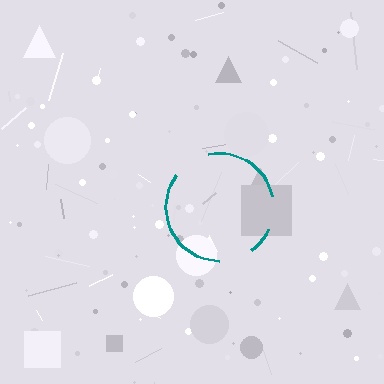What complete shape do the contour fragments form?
The contour fragments form a circle.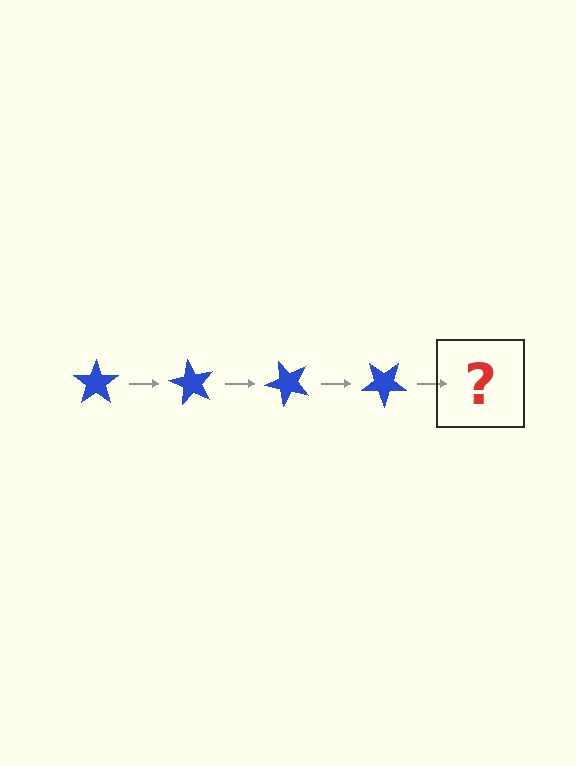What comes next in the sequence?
The next element should be a blue star rotated 240 degrees.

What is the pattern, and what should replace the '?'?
The pattern is that the star rotates 60 degrees each step. The '?' should be a blue star rotated 240 degrees.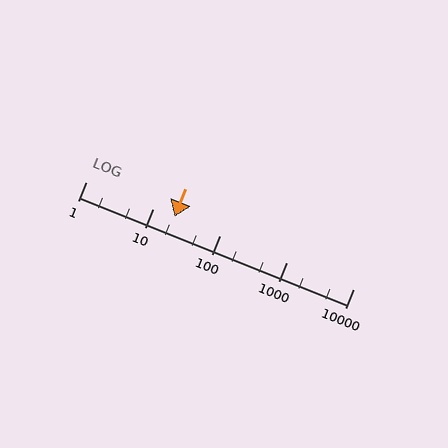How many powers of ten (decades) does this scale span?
The scale spans 4 decades, from 1 to 10000.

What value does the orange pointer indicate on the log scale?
The pointer indicates approximately 21.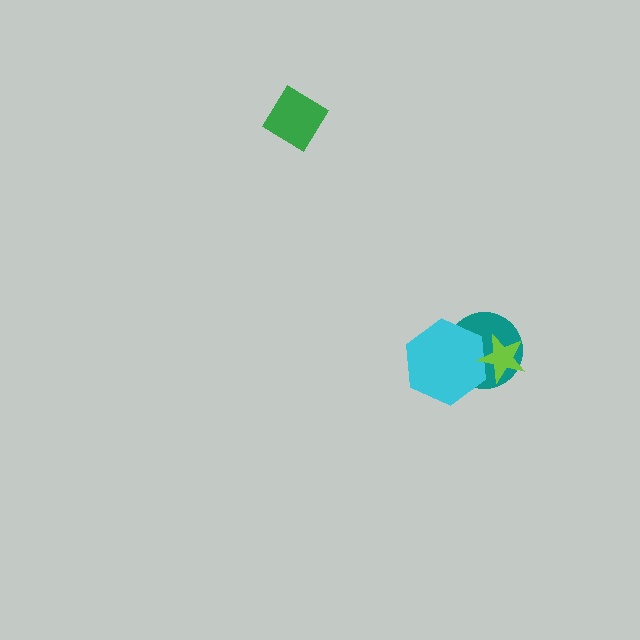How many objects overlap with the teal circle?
2 objects overlap with the teal circle.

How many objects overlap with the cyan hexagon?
2 objects overlap with the cyan hexagon.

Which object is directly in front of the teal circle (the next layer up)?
The cyan hexagon is directly in front of the teal circle.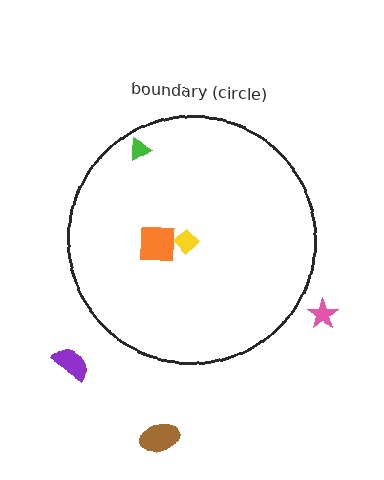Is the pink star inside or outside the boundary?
Outside.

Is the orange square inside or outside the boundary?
Inside.